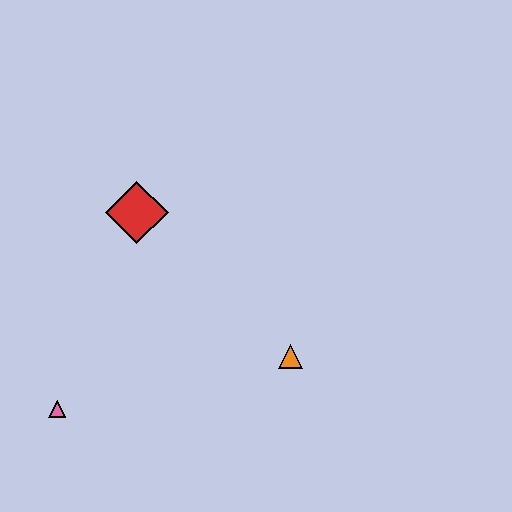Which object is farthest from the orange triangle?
The pink triangle is farthest from the orange triangle.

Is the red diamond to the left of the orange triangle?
Yes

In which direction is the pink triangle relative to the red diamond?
The pink triangle is below the red diamond.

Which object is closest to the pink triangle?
The red diamond is closest to the pink triangle.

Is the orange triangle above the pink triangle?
Yes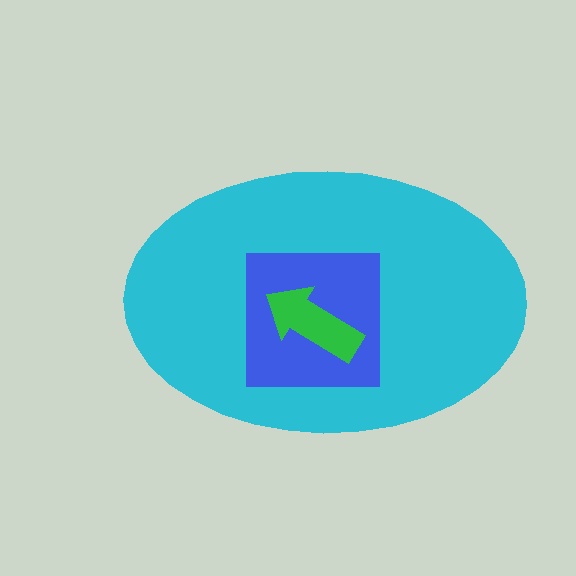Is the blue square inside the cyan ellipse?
Yes.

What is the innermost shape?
The green arrow.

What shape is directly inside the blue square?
The green arrow.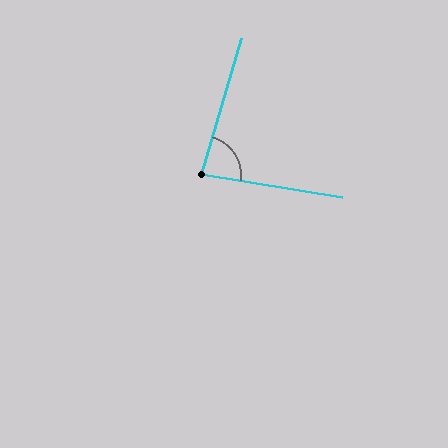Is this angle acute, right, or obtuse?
It is acute.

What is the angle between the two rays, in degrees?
Approximately 83 degrees.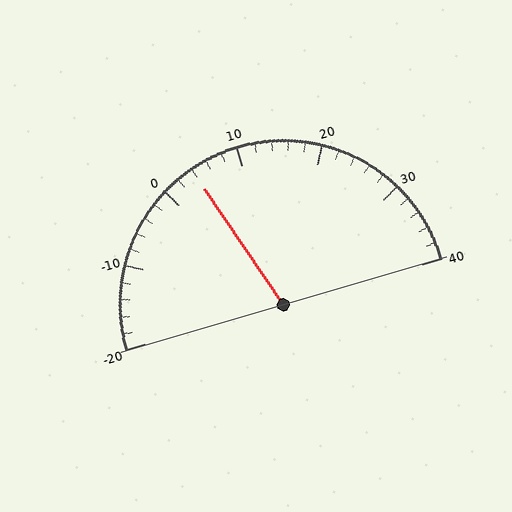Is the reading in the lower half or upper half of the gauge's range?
The reading is in the lower half of the range (-20 to 40).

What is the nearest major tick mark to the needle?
The nearest major tick mark is 0.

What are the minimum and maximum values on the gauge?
The gauge ranges from -20 to 40.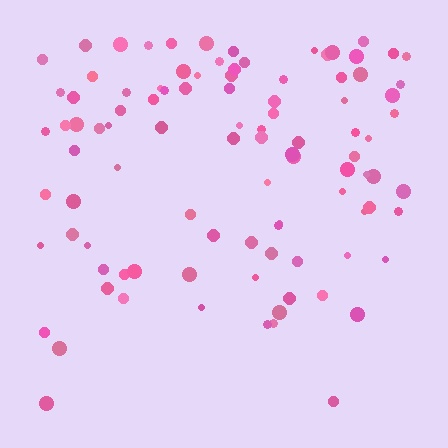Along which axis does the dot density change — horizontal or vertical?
Vertical.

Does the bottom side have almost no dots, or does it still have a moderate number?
Still a moderate number, just noticeably fewer than the top.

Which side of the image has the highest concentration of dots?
The top.